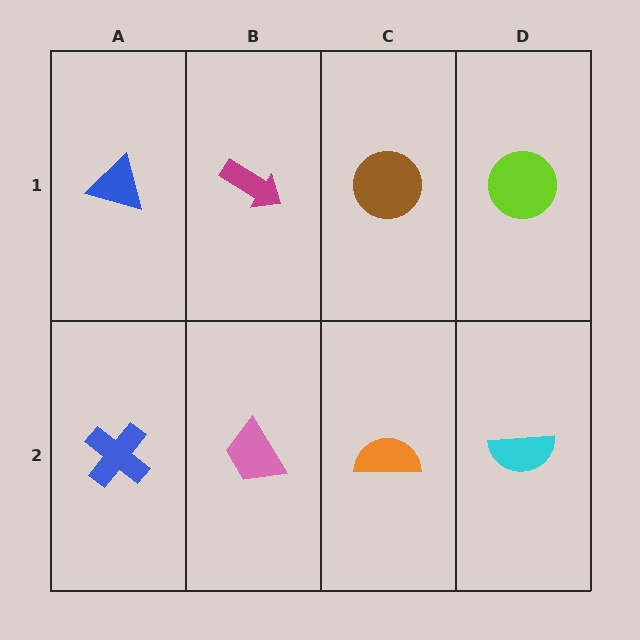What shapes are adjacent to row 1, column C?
An orange semicircle (row 2, column C), a magenta arrow (row 1, column B), a lime circle (row 1, column D).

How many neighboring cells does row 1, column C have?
3.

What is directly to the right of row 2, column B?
An orange semicircle.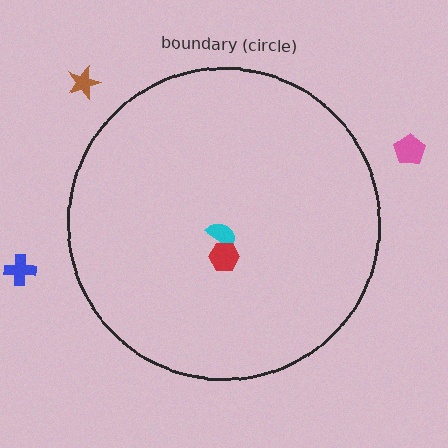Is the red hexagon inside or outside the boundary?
Inside.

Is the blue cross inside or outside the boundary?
Outside.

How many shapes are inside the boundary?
2 inside, 3 outside.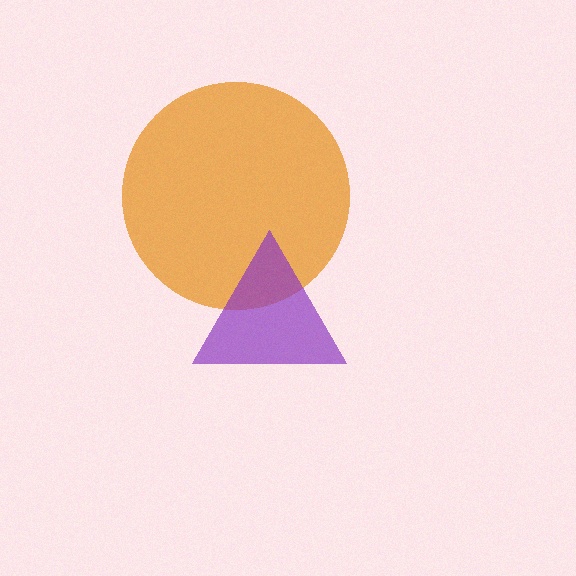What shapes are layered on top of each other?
The layered shapes are: an orange circle, a purple triangle.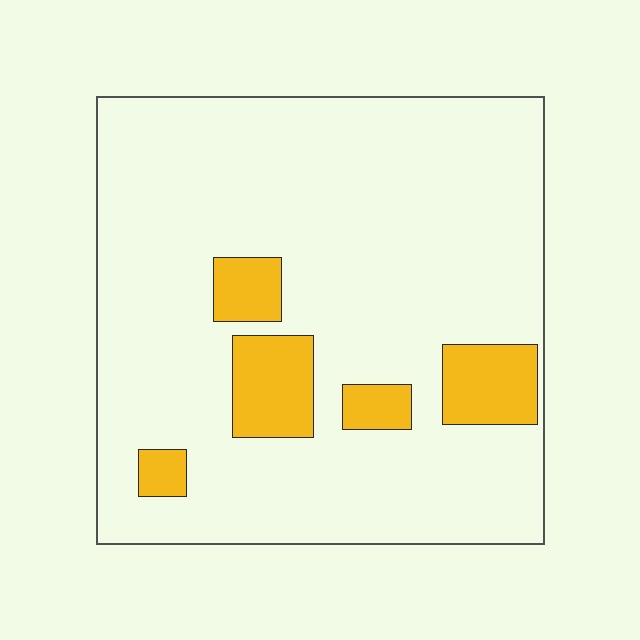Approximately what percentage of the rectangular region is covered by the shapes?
Approximately 15%.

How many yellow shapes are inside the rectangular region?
5.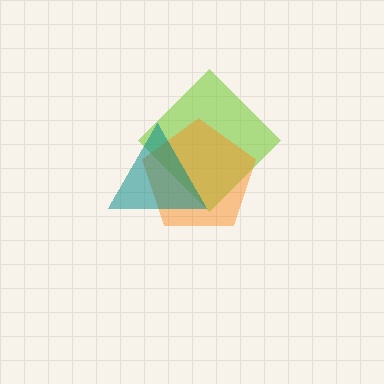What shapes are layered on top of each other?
The layered shapes are: a lime diamond, an orange pentagon, a teal triangle.